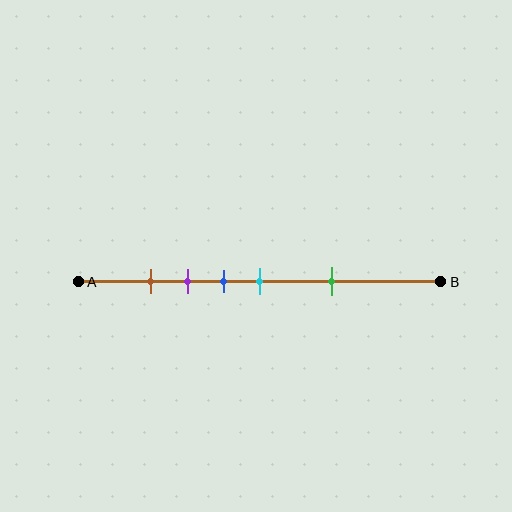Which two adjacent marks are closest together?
The brown and purple marks are the closest adjacent pair.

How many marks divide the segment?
There are 5 marks dividing the segment.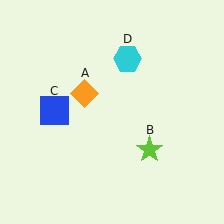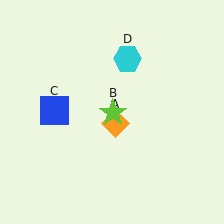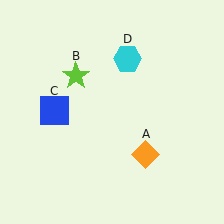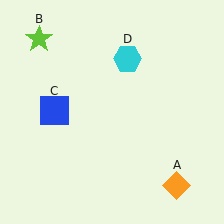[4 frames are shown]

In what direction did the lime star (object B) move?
The lime star (object B) moved up and to the left.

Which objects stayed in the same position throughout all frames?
Blue square (object C) and cyan hexagon (object D) remained stationary.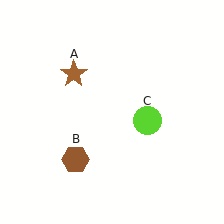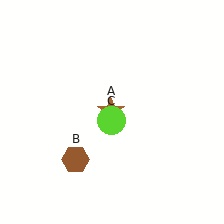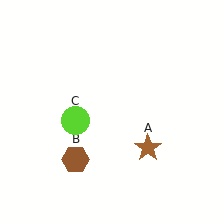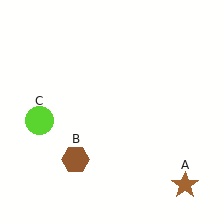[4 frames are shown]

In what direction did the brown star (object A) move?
The brown star (object A) moved down and to the right.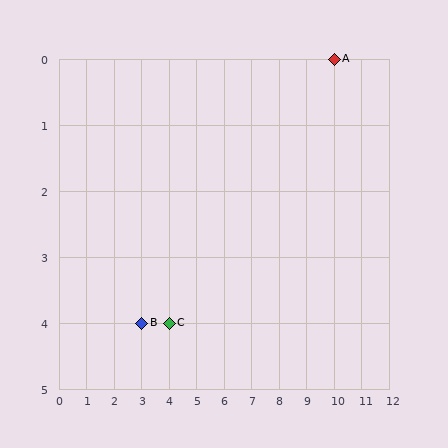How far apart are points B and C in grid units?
Points B and C are 1 column apart.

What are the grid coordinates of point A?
Point A is at grid coordinates (10, 0).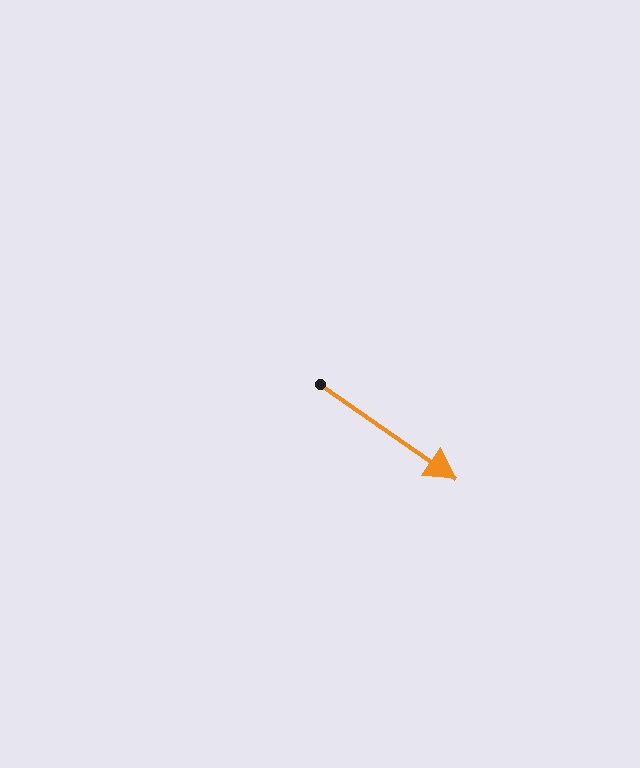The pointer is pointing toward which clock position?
Roughly 4 o'clock.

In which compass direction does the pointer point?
Southeast.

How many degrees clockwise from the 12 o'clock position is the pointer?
Approximately 125 degrees.